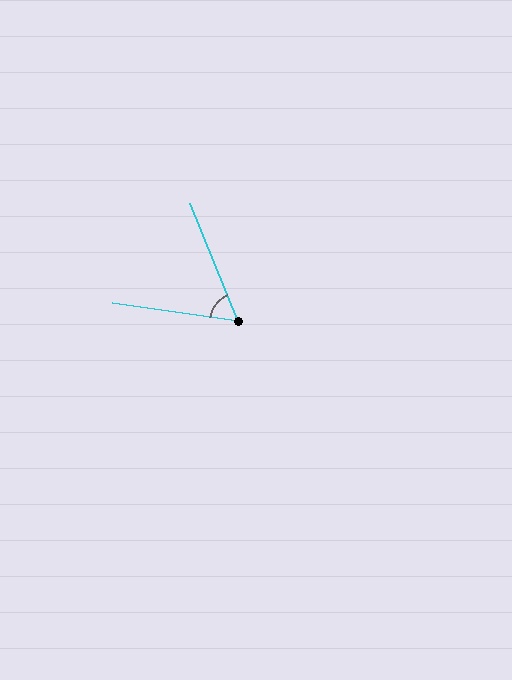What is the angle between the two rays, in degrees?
Approximately 60 degrees.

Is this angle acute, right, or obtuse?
It is acute.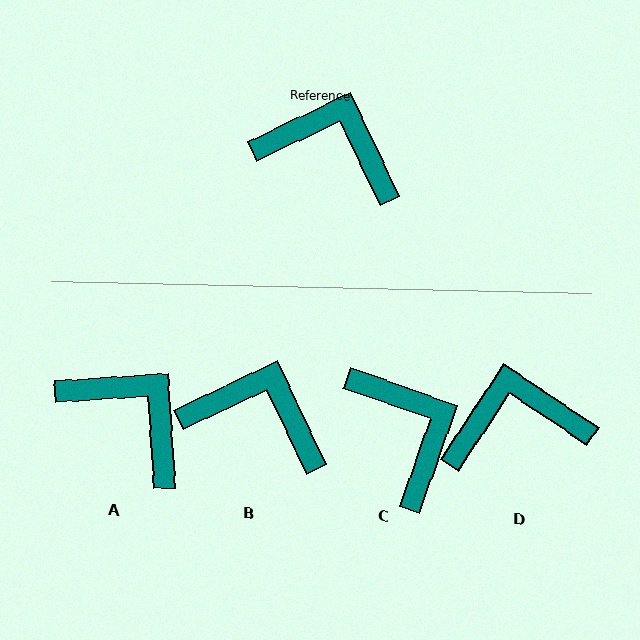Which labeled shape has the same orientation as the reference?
B.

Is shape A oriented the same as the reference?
No, it is off by about 22 degrees.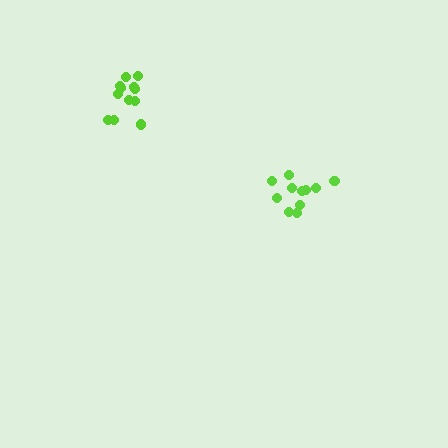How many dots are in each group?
Group 1: 11 dots, Group 2: 12 dots (23 total).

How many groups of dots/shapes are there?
There are 2 groups.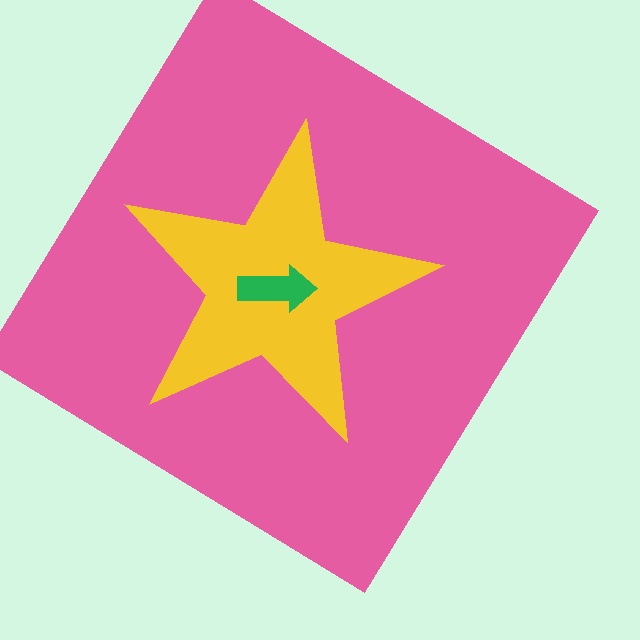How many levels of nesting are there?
3.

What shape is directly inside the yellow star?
The green arrow.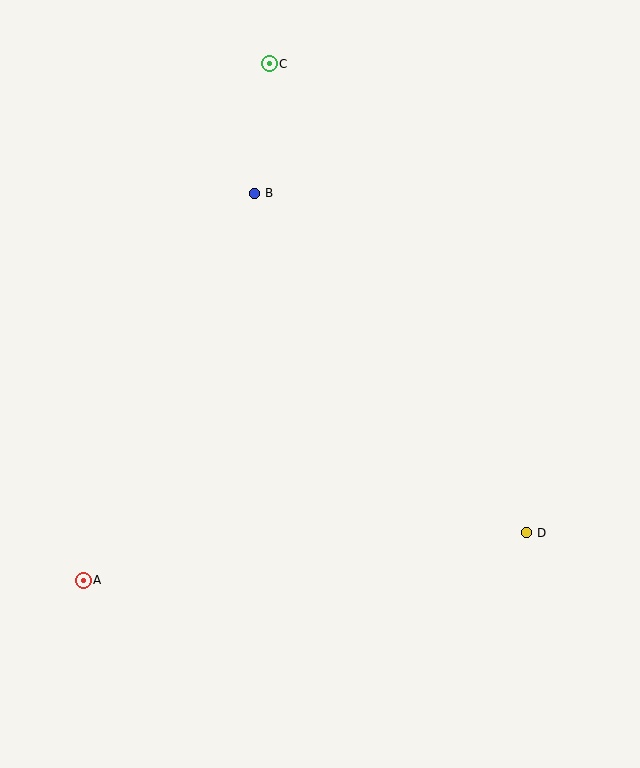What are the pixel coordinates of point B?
Point B is at (255, 193).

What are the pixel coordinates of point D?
Point D is at (527, 533).